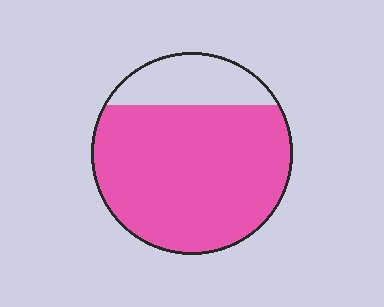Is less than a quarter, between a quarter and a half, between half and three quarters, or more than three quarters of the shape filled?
More than three quarters.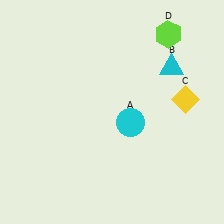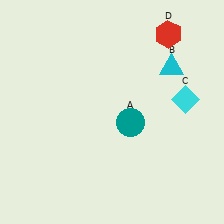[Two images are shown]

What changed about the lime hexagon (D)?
In Image 1, D is lime. In Image 2, it changed to red.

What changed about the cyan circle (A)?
In Image 1, A is cyan. In Image 2, it changed to teal.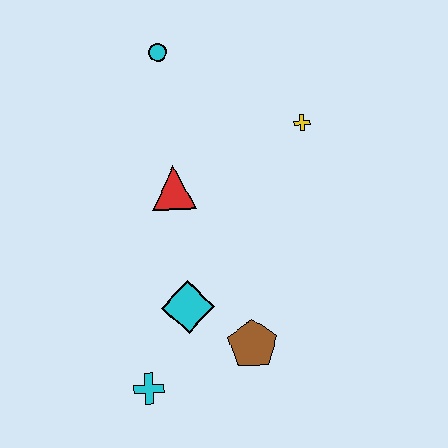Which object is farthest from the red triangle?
The cyan cross is farthest from the red triangle.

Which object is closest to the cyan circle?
The red triangle is closest to the cyan circle.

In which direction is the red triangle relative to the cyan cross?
The red triangle is above the cyan cross.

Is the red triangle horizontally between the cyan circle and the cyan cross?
No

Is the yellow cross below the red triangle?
No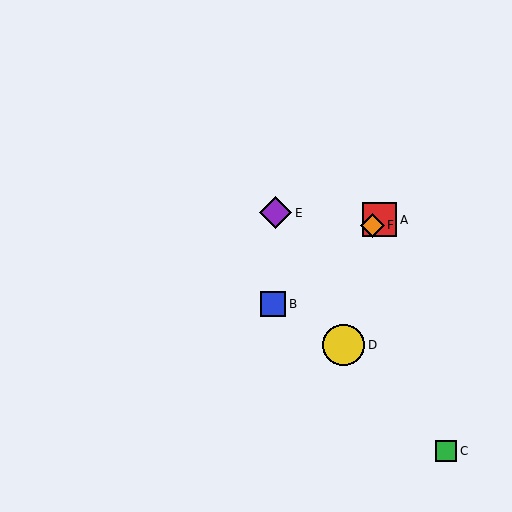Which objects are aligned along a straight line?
Objects A, B, F are aligned along a straight line.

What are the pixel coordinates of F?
Object F is at (372, 225).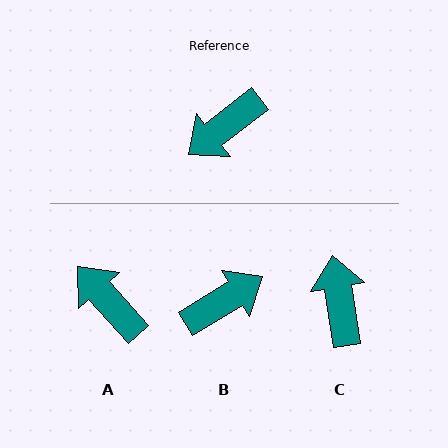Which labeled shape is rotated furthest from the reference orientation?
B, about 173 degrees away.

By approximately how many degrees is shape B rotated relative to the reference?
Approximately 173 degrees counter-clockwise.